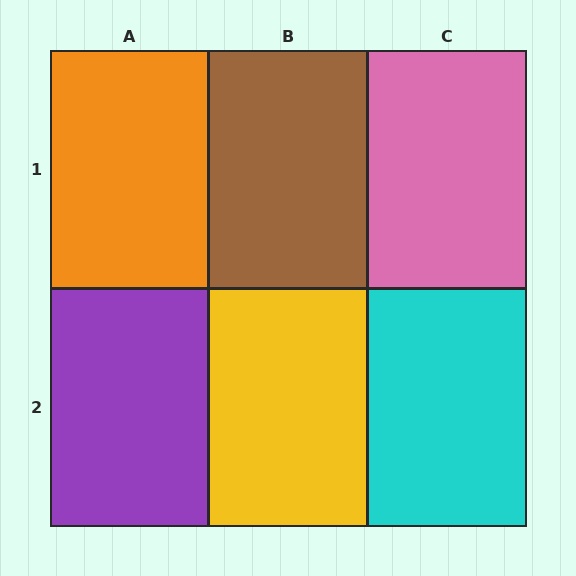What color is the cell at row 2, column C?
Cyan.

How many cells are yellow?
1 cell is yellow.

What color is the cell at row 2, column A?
Purple.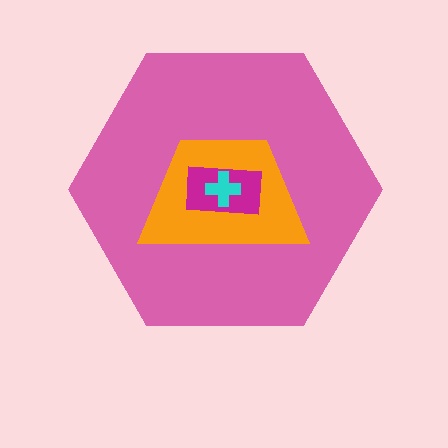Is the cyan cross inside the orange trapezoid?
Yes.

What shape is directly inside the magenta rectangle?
The cyan cross.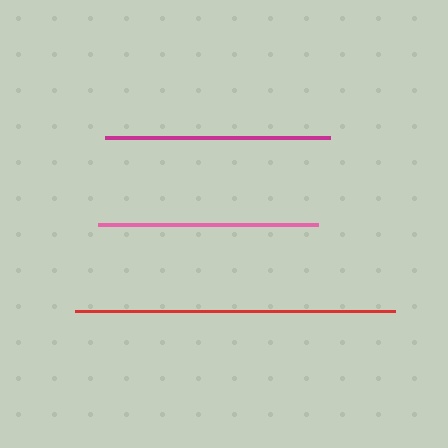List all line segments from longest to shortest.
From longest to shortest: red, magenta, pink.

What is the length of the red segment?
The red segment is approximately 320 pixels long.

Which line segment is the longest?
The red line is the longest at approximately 320 pixels.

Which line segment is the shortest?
The pink line is the shortest at approximately 219 pixels.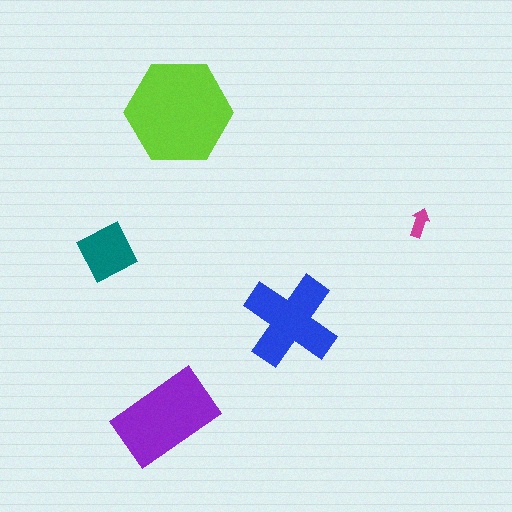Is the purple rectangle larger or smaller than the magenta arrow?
Larger.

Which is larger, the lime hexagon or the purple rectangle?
The lime hexagon.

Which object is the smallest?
The magenta arrow.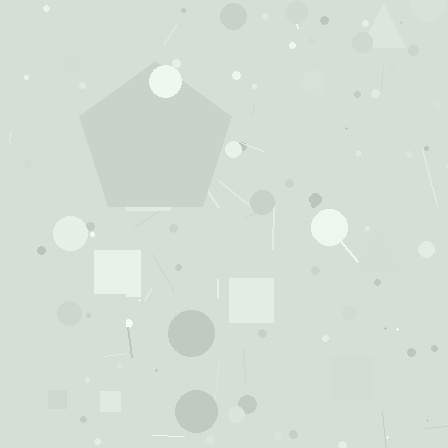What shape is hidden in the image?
A pentagon is hidden in the image.